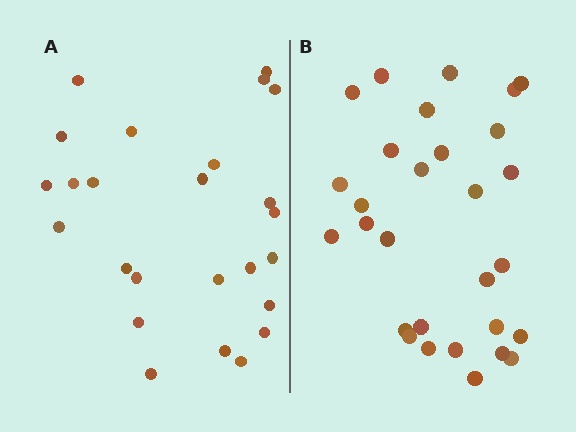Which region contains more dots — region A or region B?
Region B (the right region) has more dots.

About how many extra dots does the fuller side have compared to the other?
Region B has about 4 more dots than region A.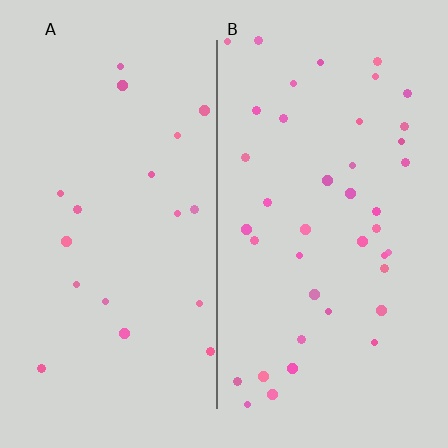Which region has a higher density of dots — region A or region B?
B (the right).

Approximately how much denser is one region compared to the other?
Approximately 2.2× — region B over region A.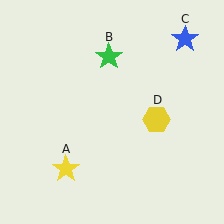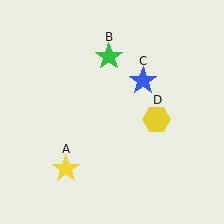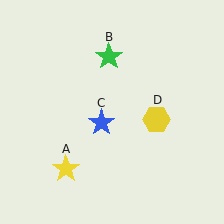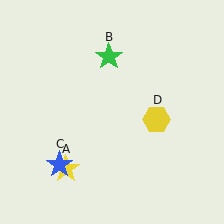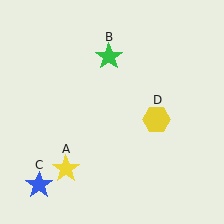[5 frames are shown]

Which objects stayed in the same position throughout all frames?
Yellow star (object A) and green star (object B) and yellow hexagon (object D) remained stationary.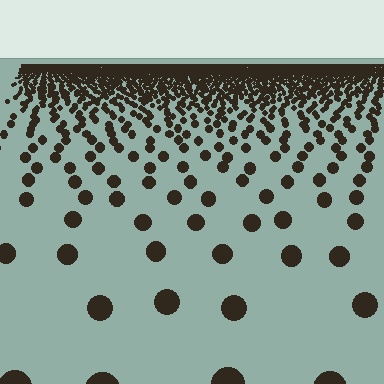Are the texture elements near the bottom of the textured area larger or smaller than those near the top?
Larger. Near the bottom, elements are closer to the viewer and appear at a bigger on-screen size.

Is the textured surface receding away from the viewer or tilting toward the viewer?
The surface is receding away from the viewer. Texture elements get smaller and denser toward the top.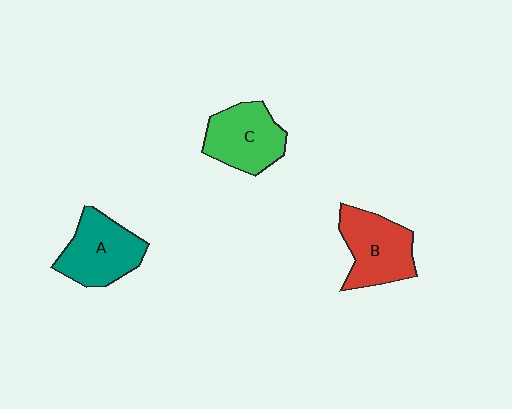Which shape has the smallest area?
Shape C (green).